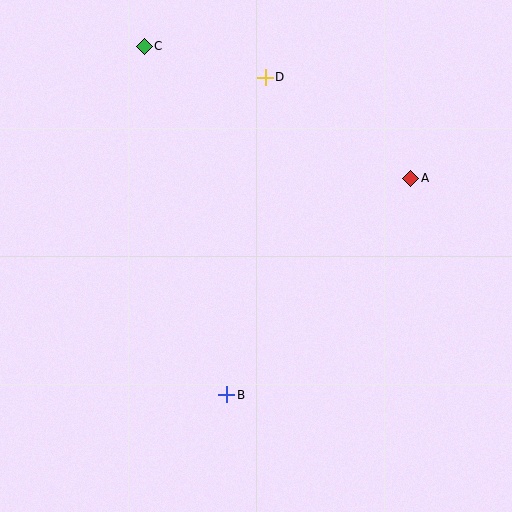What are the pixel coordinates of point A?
Point A is at (411, 178).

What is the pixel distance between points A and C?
The distance between A and C is 297 pixels.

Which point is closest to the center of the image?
Point B at (227, 395) is closest to the center.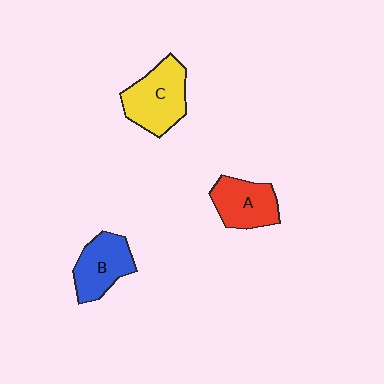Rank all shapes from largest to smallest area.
From largest to smallest: C (yellow), B (blue), A (red).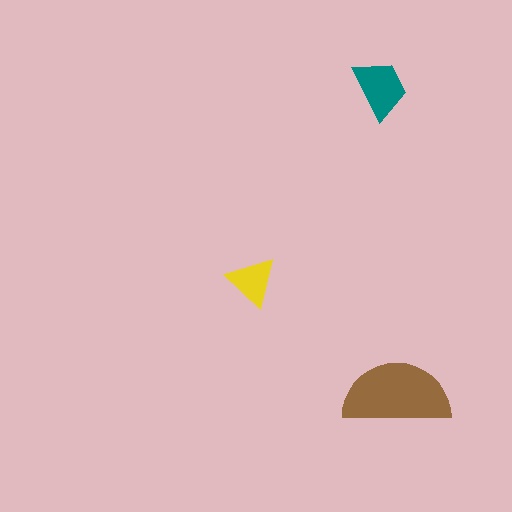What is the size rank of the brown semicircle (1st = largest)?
1st.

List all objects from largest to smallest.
The brown semicircle, the teal trapezoid, the yellow triangle.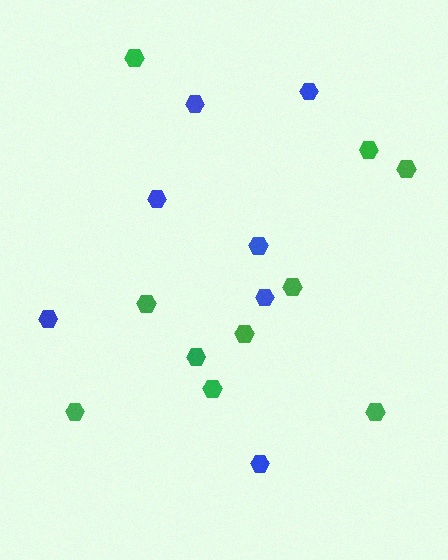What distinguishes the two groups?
There are 2 groups: one group of green hexagons (10) and one group of blue hexagons (7).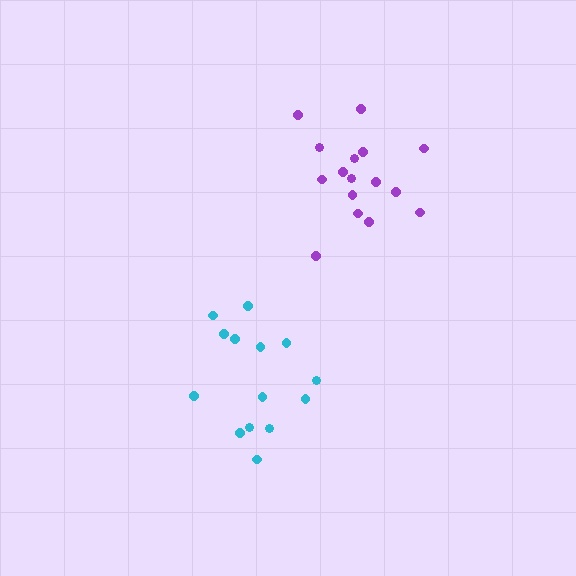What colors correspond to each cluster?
The clusters are colored: cyan, purple.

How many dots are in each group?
Group 1: 14 dots, Group 2: 16 dots (30 total).